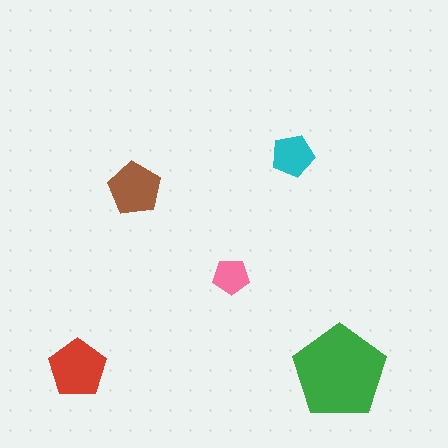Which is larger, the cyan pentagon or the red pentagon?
The red one.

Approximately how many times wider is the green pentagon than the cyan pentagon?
About 2 times wider.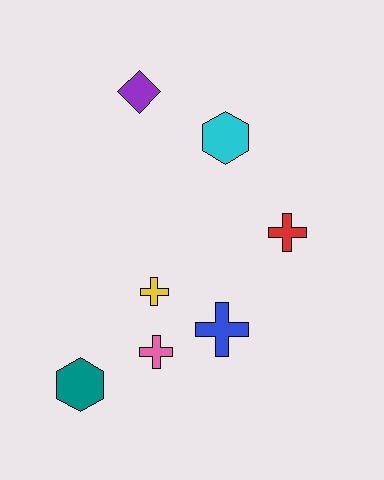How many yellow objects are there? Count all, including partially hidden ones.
There is 1 yellow object.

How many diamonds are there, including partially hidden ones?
There is 1 diamond.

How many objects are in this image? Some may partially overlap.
There are 7 objects.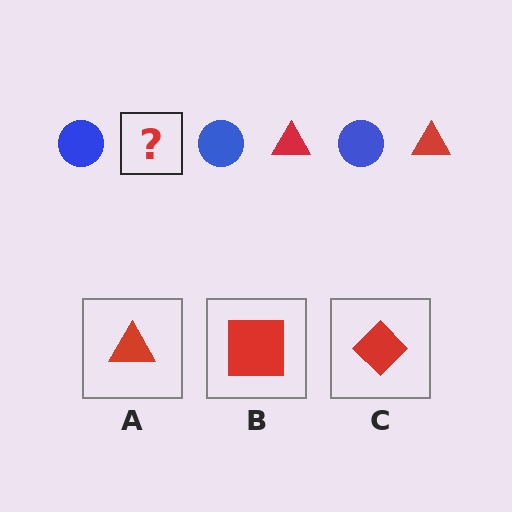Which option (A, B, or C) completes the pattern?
A.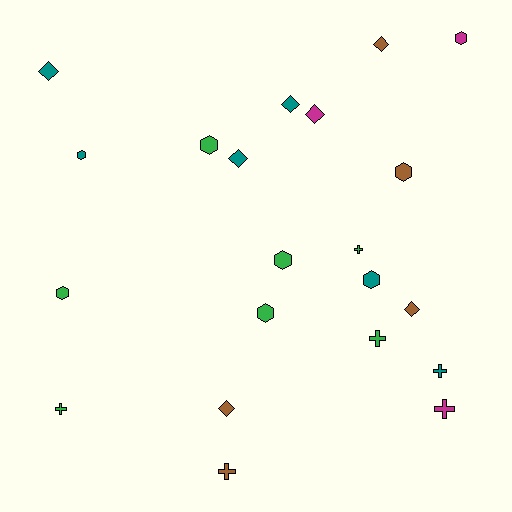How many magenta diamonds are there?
There is 1 magenta diamond.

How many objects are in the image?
There are 21 objects.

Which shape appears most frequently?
Hexagon, with 8 objects.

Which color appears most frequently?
Green, with 7 objects.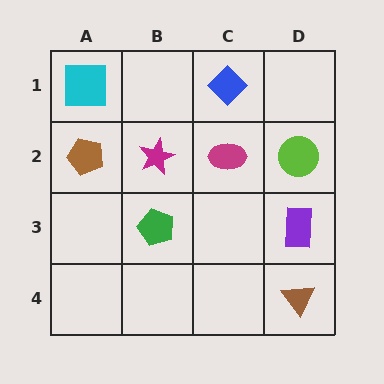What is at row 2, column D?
A lime circle.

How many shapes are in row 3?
2 shapes.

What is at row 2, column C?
A magenta ellipse.